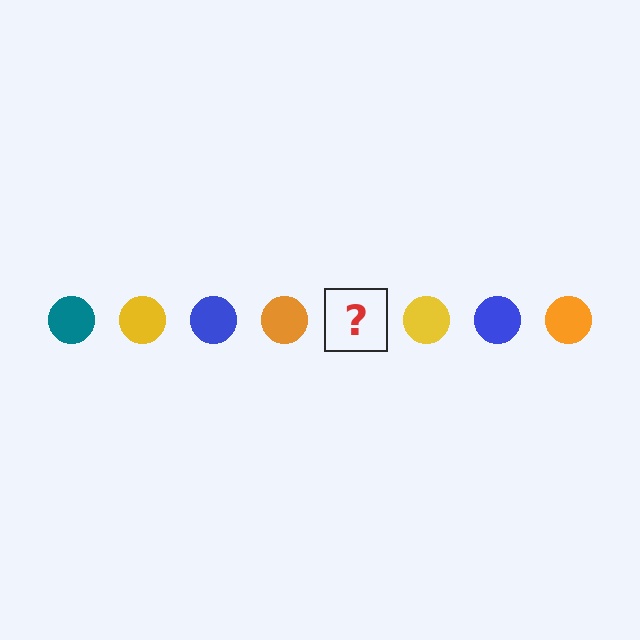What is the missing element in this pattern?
The missing element is a teal circle.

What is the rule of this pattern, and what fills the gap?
The rule is that the pattern cycles through teal, yellow, blue, orange circles. The gap should be filled with a teal circle.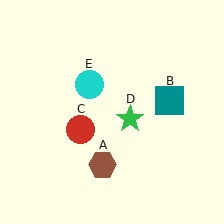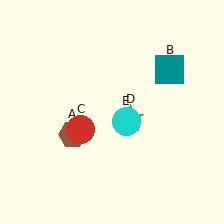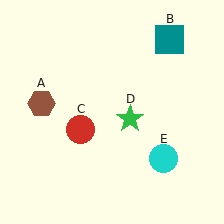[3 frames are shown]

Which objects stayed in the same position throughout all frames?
Red circle (object C) and green star (object D) remained stationary.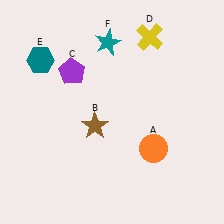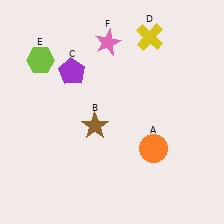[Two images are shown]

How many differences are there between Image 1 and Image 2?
There are 2 differences between the two images.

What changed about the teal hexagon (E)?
In Image 1, E is teal. In Image 2, it changed to lime.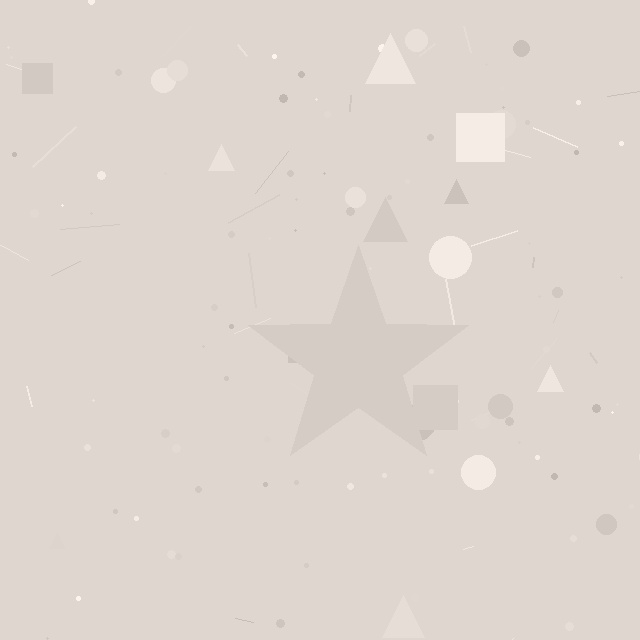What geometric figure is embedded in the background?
A star is embedded in the background.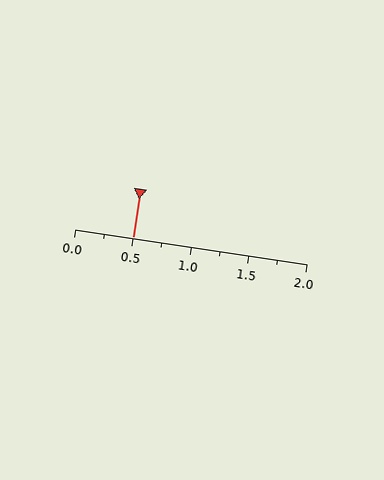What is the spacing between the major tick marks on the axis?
The major ticks are spaced 0.5 apart.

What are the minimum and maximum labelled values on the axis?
The axis runs from 0.0 to 2.0.